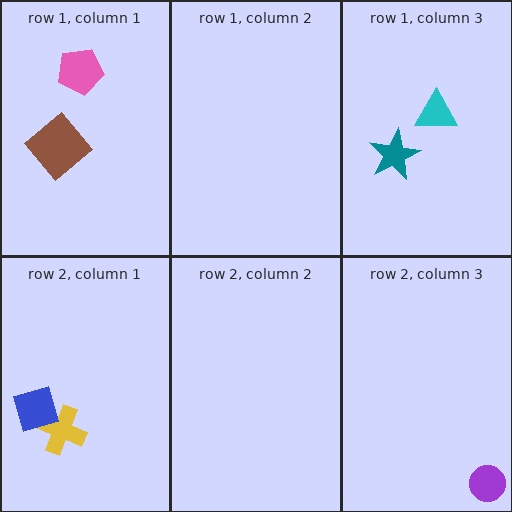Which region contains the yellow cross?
The row 2, column 1 region.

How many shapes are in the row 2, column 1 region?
2.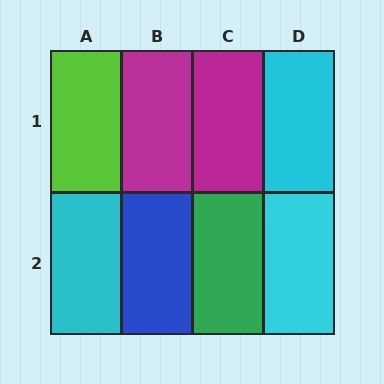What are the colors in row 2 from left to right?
Cyan, blue, green, cyan.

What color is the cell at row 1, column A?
Lime.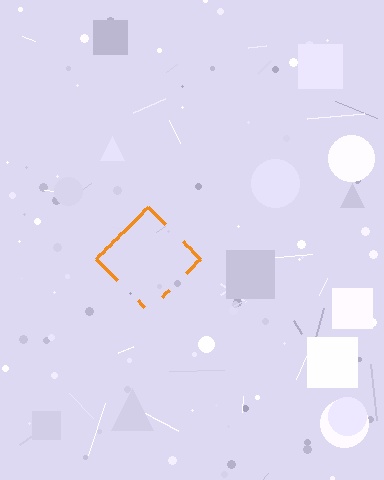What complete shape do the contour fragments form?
The contour fragments form a diamond.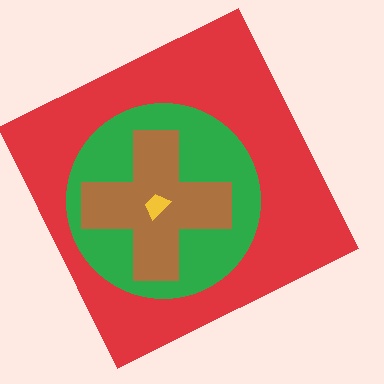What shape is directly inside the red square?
The green circle.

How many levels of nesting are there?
4.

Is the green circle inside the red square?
Yes.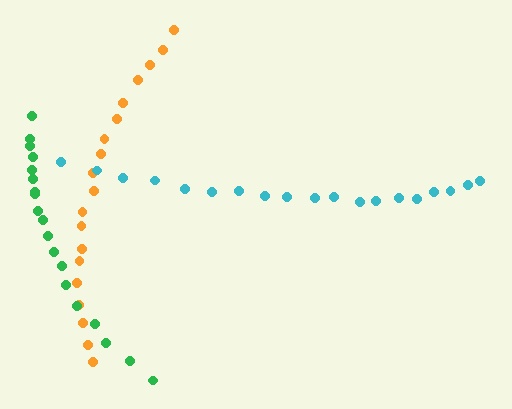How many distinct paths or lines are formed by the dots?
There are 3 distinct paths.